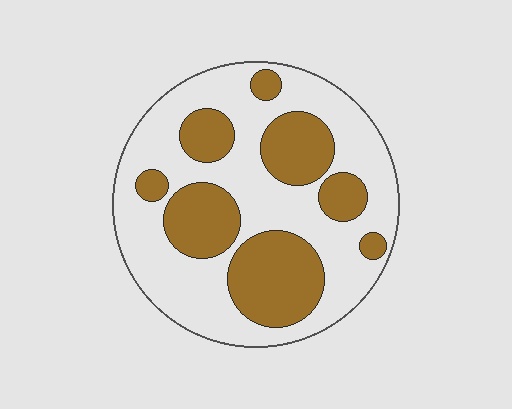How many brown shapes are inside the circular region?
8.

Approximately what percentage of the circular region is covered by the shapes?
Approximately 35%.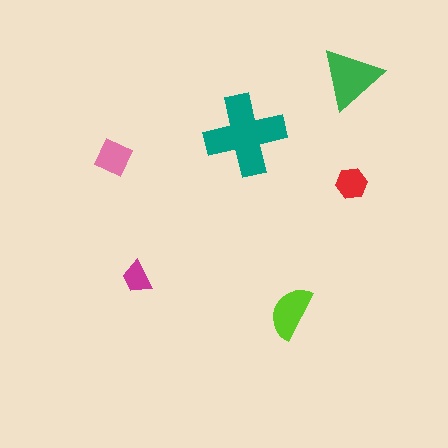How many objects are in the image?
There are 6 objects in the image.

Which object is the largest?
The teal cross.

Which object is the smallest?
The magenta trapezoid.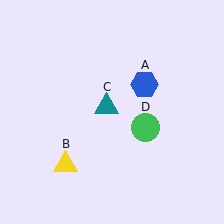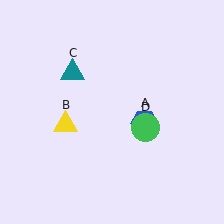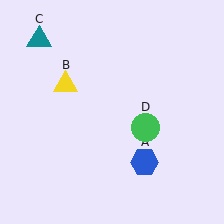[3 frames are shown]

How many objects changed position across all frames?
3 objects changed position: blue hexagon (object A), yellow triangle (object B), teal triangle (object C).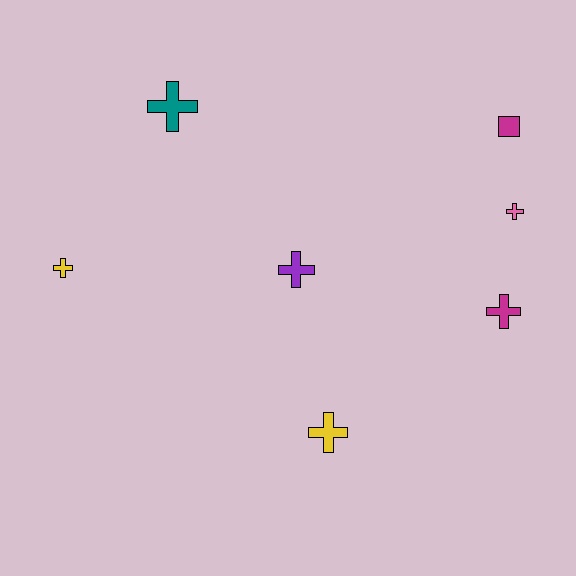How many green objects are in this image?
There are no green objects.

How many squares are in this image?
There is 1 square.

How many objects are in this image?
There are 7 objects.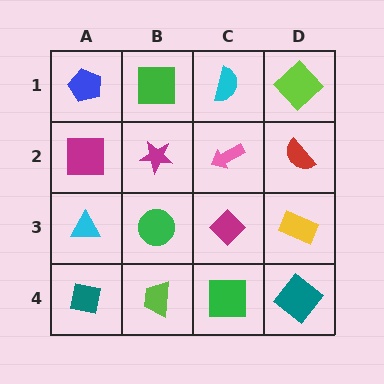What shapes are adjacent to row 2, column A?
A blue pentagon (row 1, column A), a cyan triangle (row 3, column A), a magenta star (row 2, column B).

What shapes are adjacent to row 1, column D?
A red semicircle (row 2, column D), a cyan semicircle (row 1, column C).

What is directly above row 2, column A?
A blue pentagon.